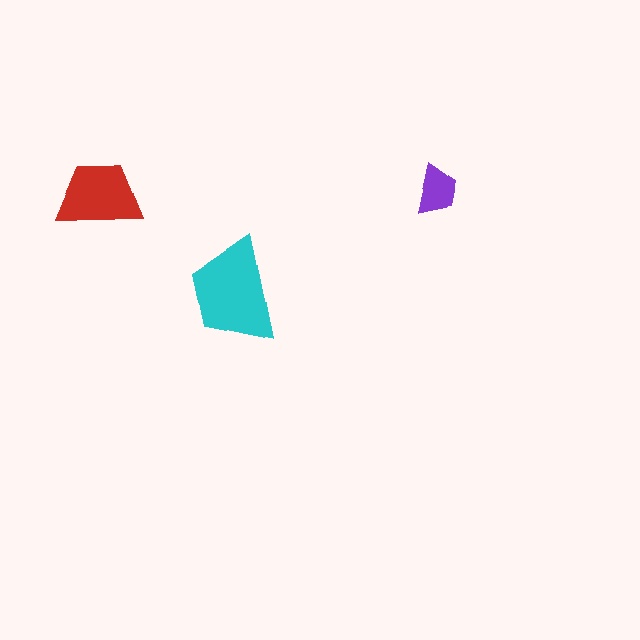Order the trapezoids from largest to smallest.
the cyan one, the red one, the purple one.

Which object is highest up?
The red trapezoid is topmost.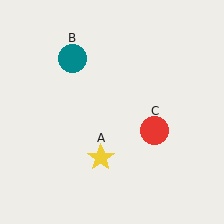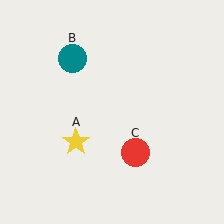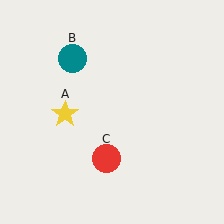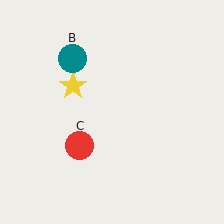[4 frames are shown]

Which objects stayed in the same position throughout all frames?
Teal circle (object B) remained stationary.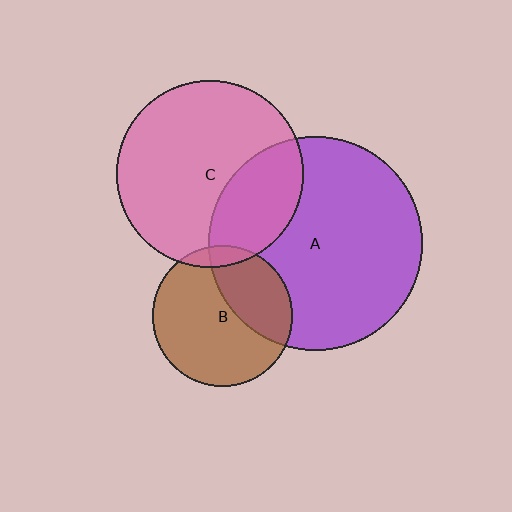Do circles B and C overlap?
Yes.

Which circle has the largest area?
Circle A (purple).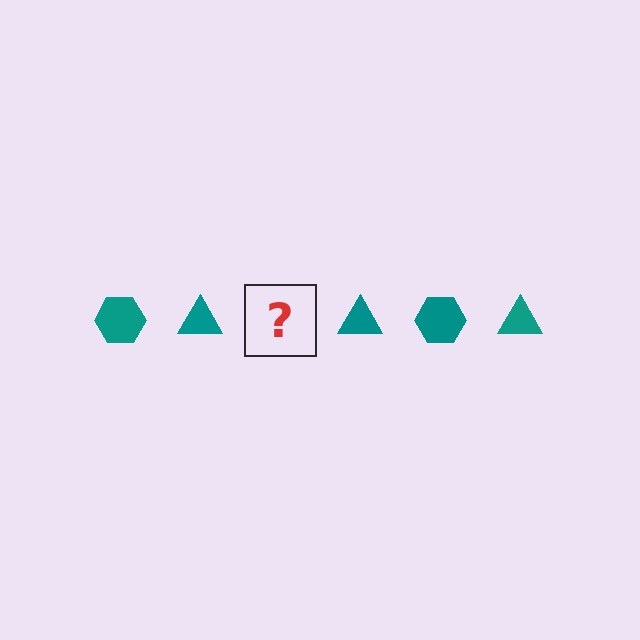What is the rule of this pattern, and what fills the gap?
The rule is that the pattern cycles through hexagon, triangle shapes in teal. The gap should be filled with a teal hexagon.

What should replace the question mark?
The question mark should be replaced with a teal hexagon.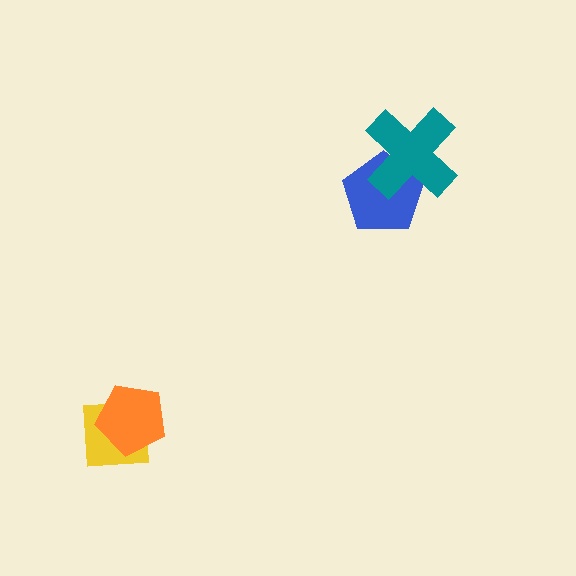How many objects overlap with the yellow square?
1 object overlaps with the yellow square.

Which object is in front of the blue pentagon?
The teal cross is in front of the blue pentagon.